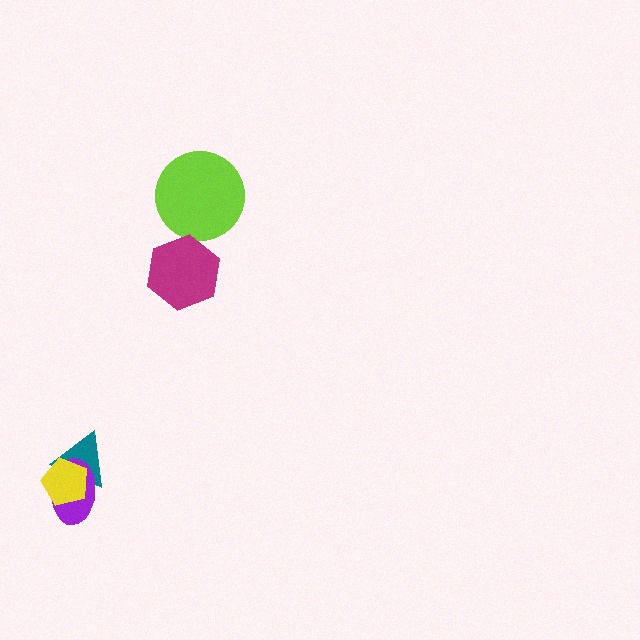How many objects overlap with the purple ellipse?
2 objects overlap with the purple ellipse.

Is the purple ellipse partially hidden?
Yes, it is partially covered by another shape.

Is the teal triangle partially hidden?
Yes, it is partially covered by another shape.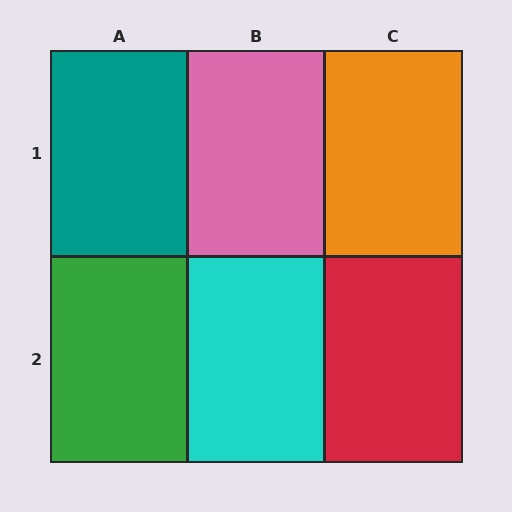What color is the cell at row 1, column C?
Orange.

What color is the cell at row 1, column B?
Pink.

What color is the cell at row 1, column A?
Teal.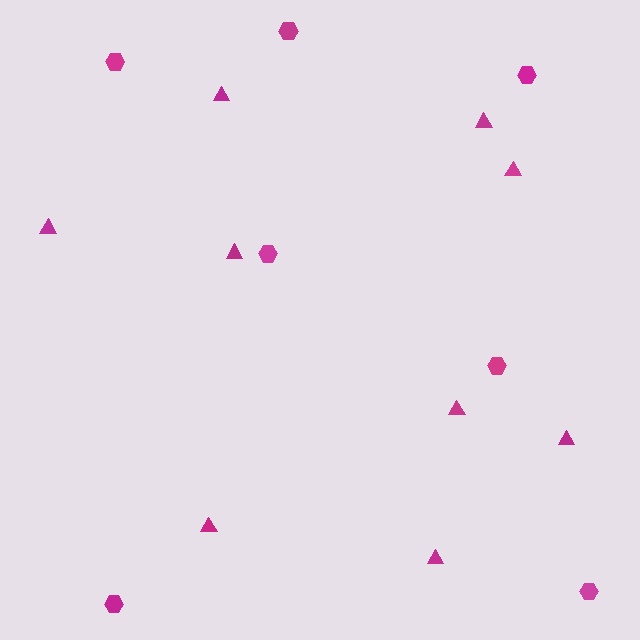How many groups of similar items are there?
There are 2 groups: one group of hexagons (7) and one group of triangles (9).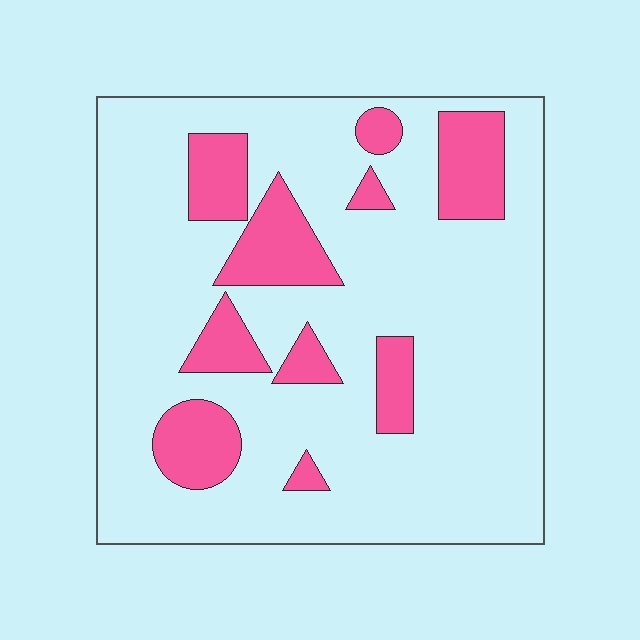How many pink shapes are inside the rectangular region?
10.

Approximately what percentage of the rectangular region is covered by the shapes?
Approximately 20%.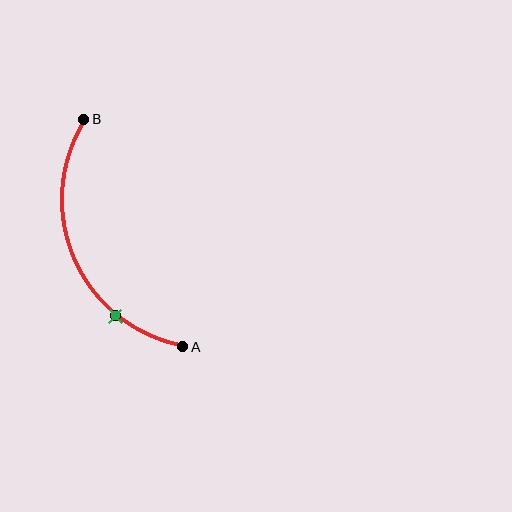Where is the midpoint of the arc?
The arc midpoint is the point on the curve farthest from the straight line joining A and B. It sits to the left of that line.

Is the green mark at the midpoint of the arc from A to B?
No. The green mark lies on the arc but is closer to endpoint A. The arc midpoint would be at the point on the curve equidistant along the arc from both A and B.